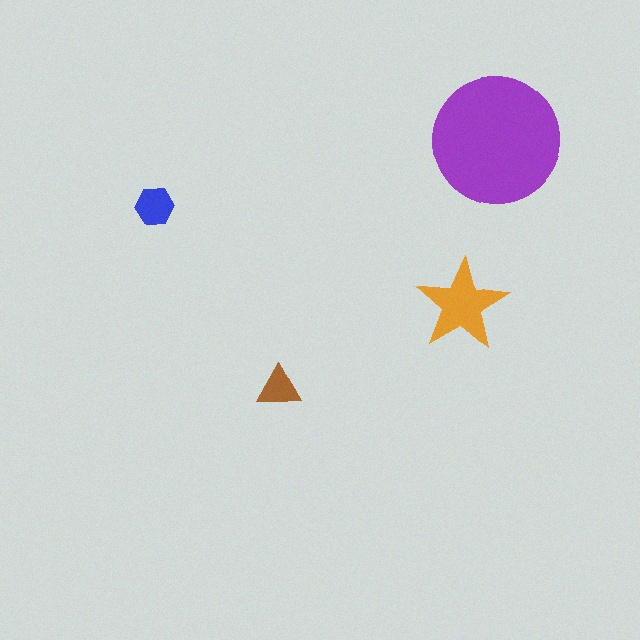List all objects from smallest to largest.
The brown triangle, the blue hexagon, the orange star, the purple circle.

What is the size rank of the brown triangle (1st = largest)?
4th.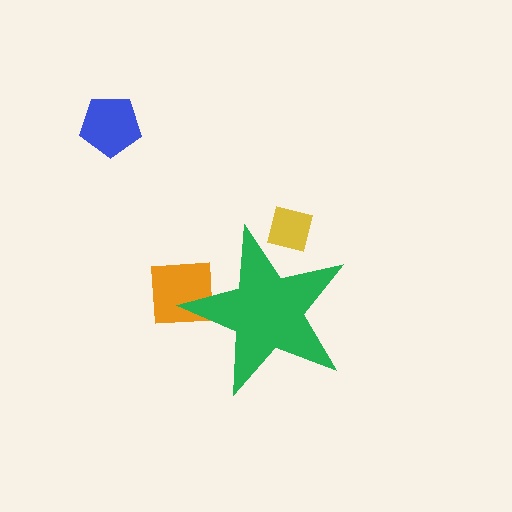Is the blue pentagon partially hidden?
No, the blue pentagon is fully visible.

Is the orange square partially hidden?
Yes, the orange square is partially hidden behind the green star.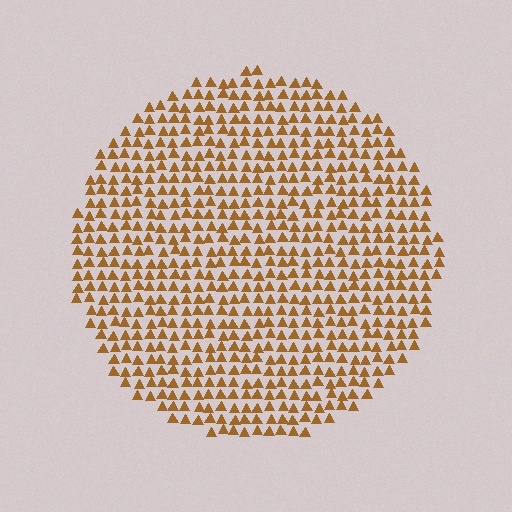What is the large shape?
The large shape is a circle.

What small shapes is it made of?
It is made of small triangles.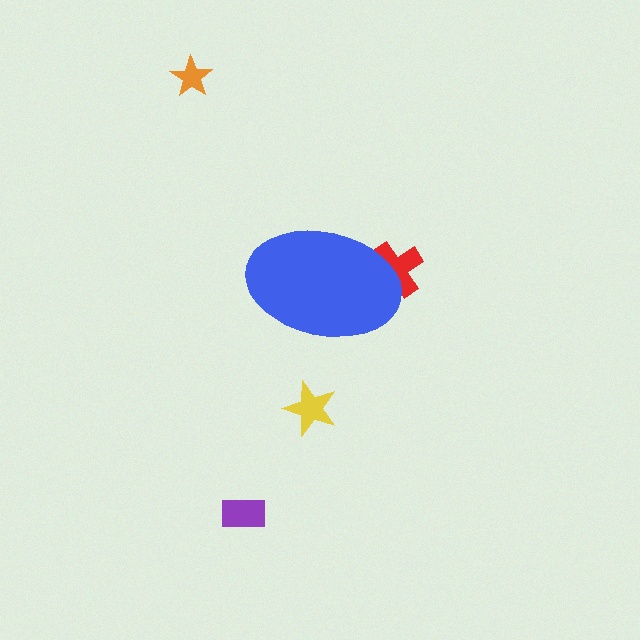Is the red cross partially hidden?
Yes, the red cross is partially hidden behind the blue ellipse.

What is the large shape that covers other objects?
A blue ellipse.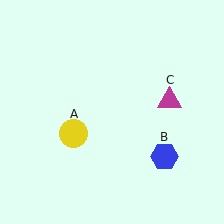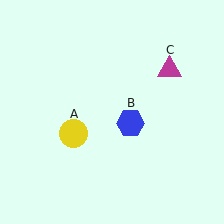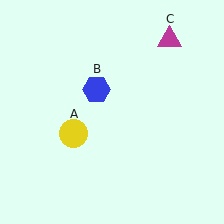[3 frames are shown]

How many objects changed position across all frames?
2 objects changed position: blue hexagon (object B), magenta triangle (object C).